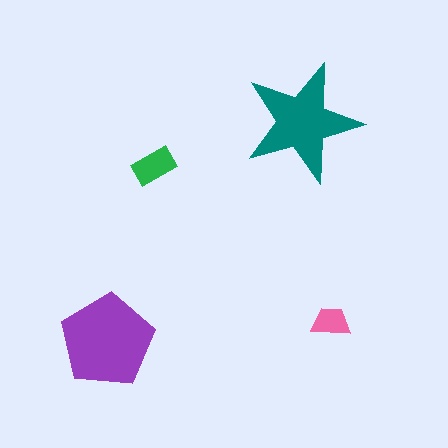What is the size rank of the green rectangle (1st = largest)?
3rd.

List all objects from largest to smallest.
The purple pentagon, the teal star, the green rectangle, the pink trapezoid.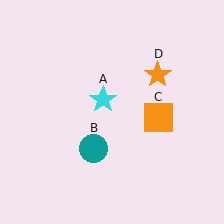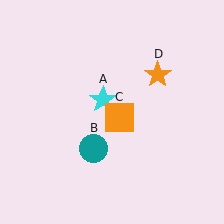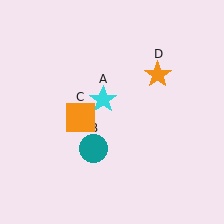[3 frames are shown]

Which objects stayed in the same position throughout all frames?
Cyan star (object A) and teal circle (object B) and orange star (object D) remained stationary.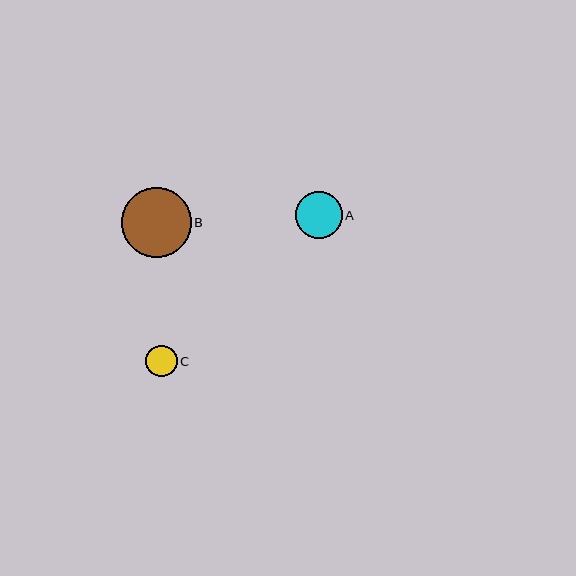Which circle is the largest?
Circle B is the largest with a size of approximately 70 pixels.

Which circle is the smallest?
Circle C is the smallest with a size of approximately 31 pixels.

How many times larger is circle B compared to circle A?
Circle B is approximately 1.5 times the size of circle A.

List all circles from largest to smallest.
From largest to smallest: B, A, C.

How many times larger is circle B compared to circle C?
Circle B is approximately 2.2 times the size of circle C.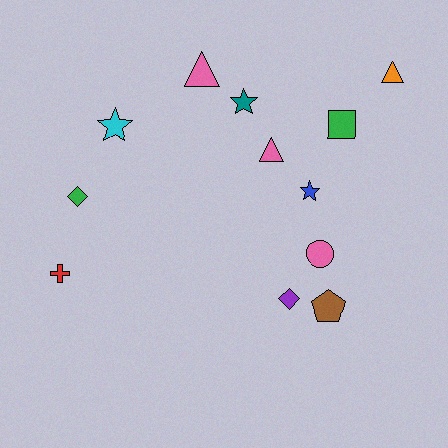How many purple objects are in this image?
There is 1 purple object.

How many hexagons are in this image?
There are no hexagons.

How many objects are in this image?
There are 12 objects.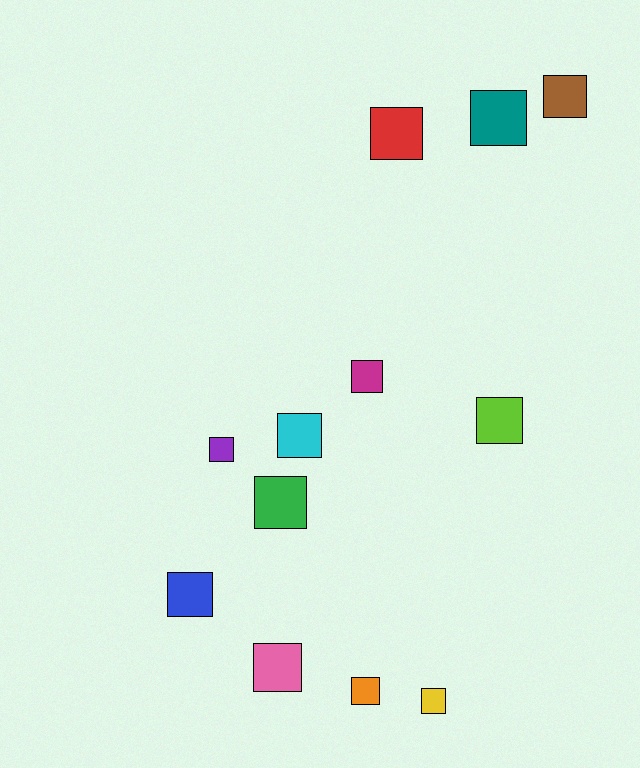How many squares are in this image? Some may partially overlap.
There are 12 squares.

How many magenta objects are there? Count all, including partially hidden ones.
There is 1 magenta object.